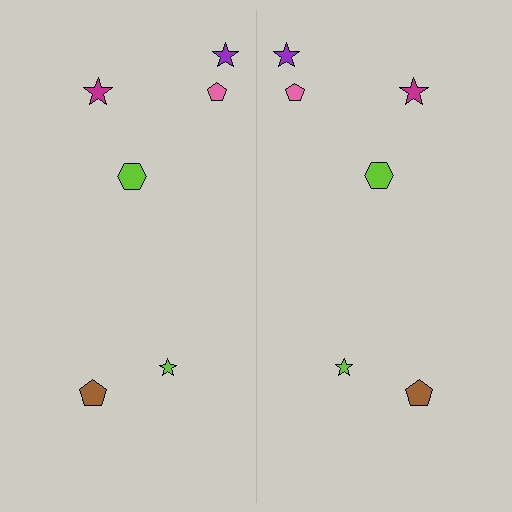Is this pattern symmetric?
Yes, this pattern has bilateral (reflection) symmetry.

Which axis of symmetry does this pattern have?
The pattern has a vertical axis of symmetry running through the center of the image.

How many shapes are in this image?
There are 12 shapes in this image.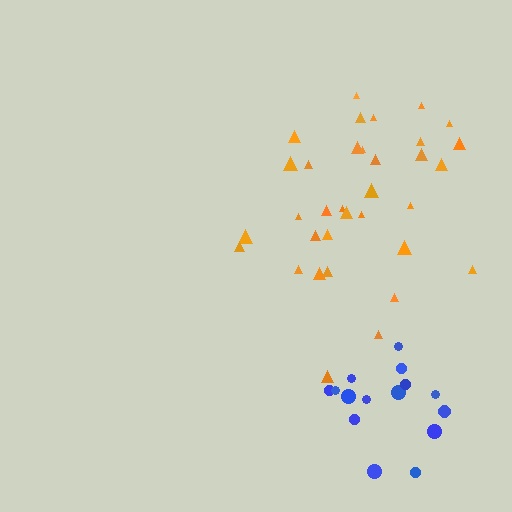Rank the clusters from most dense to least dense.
orange, blue.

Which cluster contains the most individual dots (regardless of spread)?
Orange (34).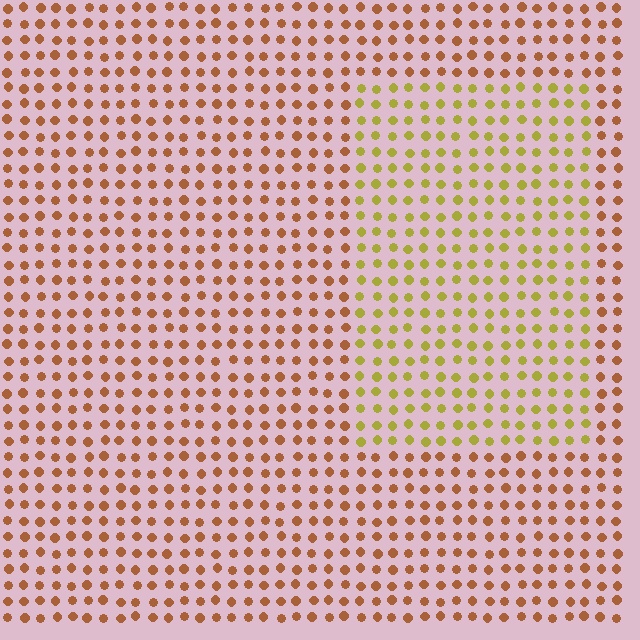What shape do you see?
I see a rectangle.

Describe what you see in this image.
The image is filled with small brown elements in a uniform arrangement. A rectangle-shaped region is visible where the elements are tinted to a slightly different hue, forming a subtle color boundary.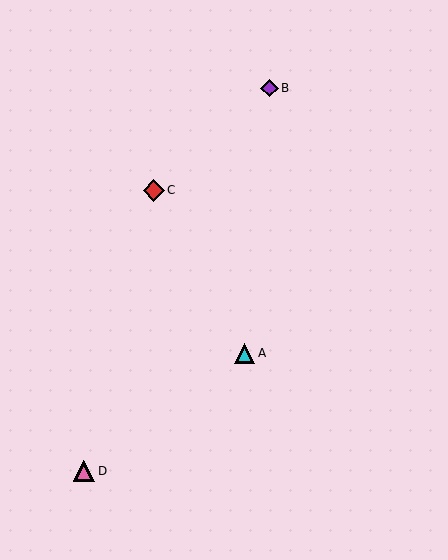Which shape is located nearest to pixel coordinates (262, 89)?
The purple diamond (labeled B) at (269, 88) is nearest to that location.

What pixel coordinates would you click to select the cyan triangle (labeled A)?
Click at (245, 353) to select the cyan triangle A.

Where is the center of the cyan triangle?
The center of the cyan triangle is at (245, 353).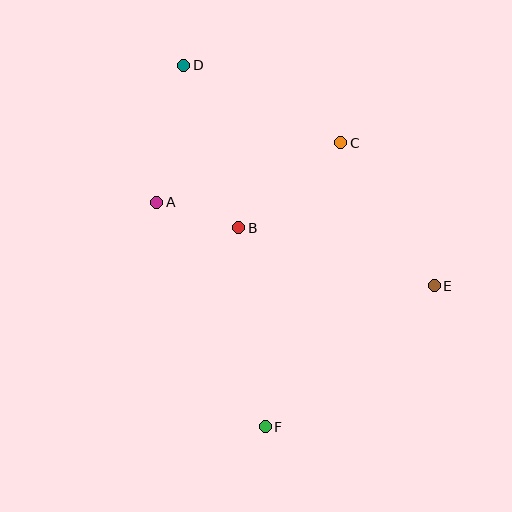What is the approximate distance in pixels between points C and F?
The distance between C and F is approximately 294 pixels.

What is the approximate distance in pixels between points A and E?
The distance between A and E is approximately 290 pixels.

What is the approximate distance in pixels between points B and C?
The distance between B and C is approximately 133 pixels.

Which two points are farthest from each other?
Points D and F are farthest from each other.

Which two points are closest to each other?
Points A and B are closest to each other.